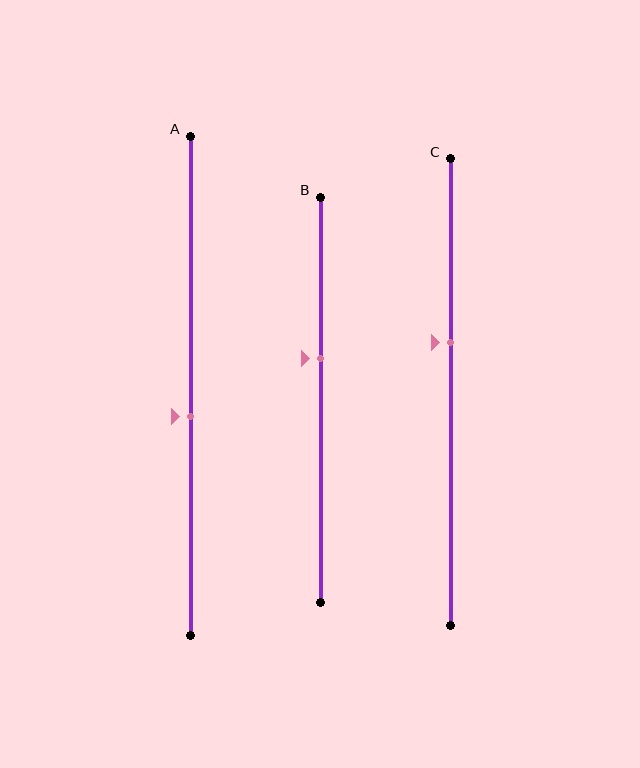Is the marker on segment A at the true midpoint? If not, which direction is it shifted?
No, the marker on segment A is shifted downward by about 6% of the segment length.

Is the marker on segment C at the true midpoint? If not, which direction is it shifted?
No, the marker on segment C is shifted upward by about 11% of the segment length.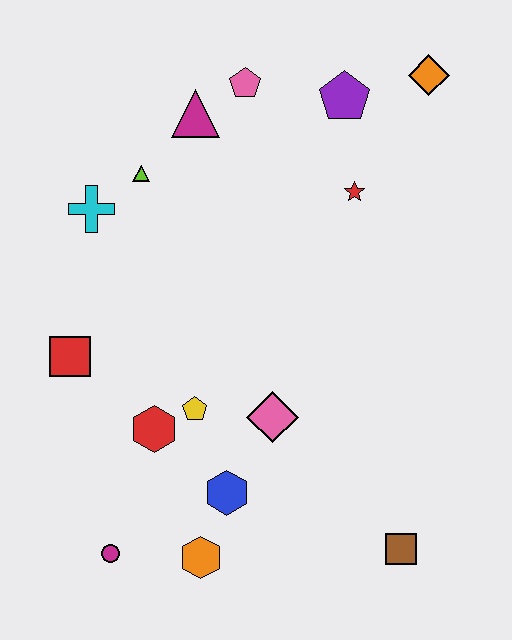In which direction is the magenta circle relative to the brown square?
The magenta circle is to the left of the brown square.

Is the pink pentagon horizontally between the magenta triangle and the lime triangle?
No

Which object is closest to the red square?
The red hexagon is closest to the red square.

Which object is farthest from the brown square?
The pink pentagon is farthest from the brown square.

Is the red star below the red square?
No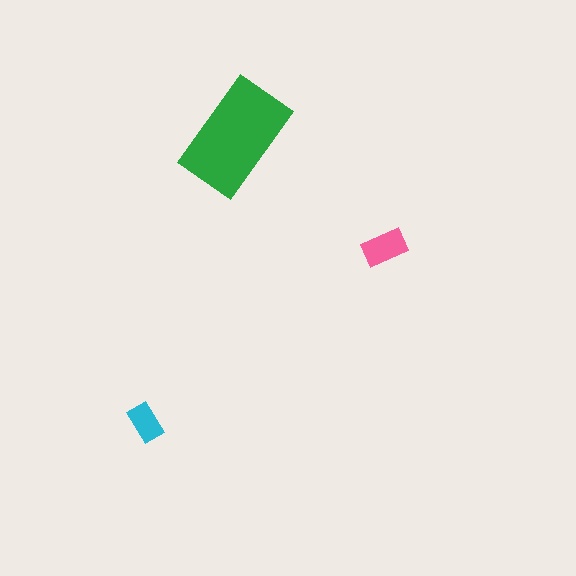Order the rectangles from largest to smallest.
the green one, the pink one, the cyan one.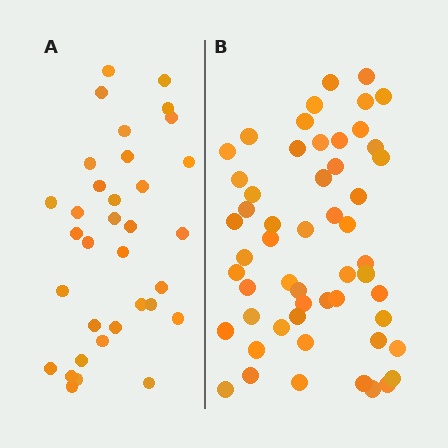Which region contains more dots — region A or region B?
Region B (the right region) has more dots.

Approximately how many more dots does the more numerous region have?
Region B has approximately 20 more dots than region A.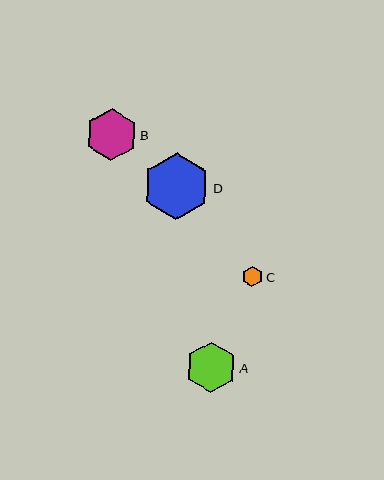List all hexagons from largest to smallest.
From largest to smallest: D, B, A, C.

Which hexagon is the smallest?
Hexagon C is the smallest with a size of approximately 21 pixels.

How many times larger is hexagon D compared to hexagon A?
Hexagon D is approximately 1.3 times the size of hexagon A.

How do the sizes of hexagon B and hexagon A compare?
Hexagon B and hexagon A are approximately the same size.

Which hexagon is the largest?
Hexagon D is the largest with a size of approximately 67 pixels.